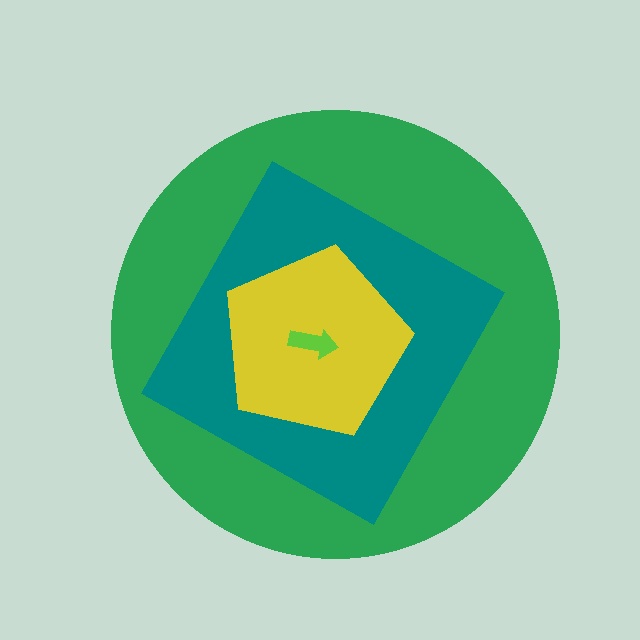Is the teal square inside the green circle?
Yes.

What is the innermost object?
The lime arrow.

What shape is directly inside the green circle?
The teal square.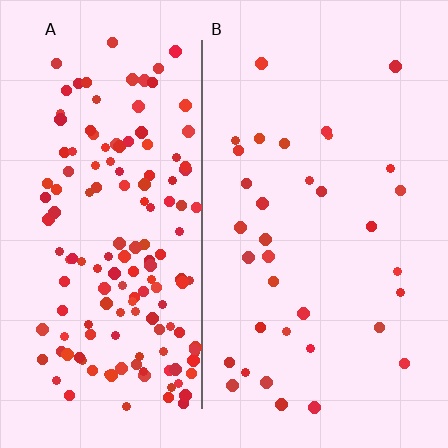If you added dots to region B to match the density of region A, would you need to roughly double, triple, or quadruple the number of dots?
Approximately quadruple.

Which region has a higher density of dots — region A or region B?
A (the left).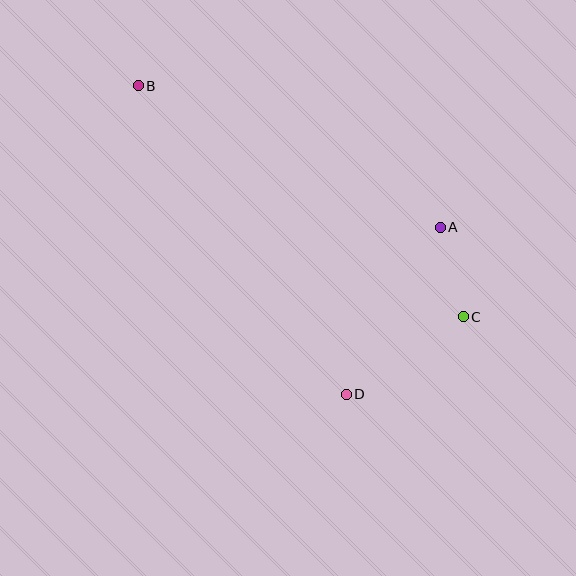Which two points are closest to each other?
Points A and C are closest to each other.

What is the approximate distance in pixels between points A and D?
The distance between A and D is approximately 192 pixels.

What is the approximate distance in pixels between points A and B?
The distance between A and B is approximately 333 pixels.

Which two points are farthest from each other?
Points B and C are farthest from each other.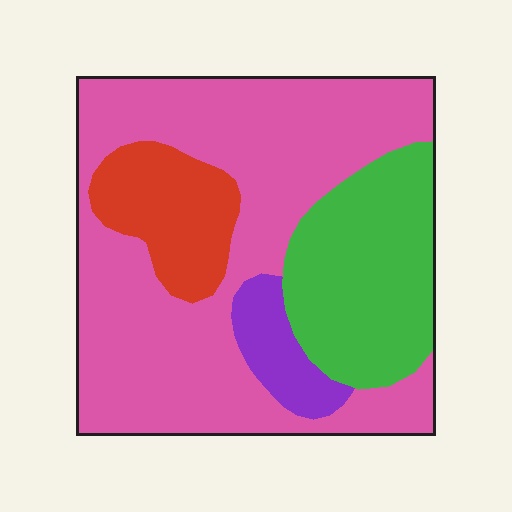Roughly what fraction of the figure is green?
Green covers around 25% of the figure.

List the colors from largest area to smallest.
From largest to smallest: pink, green, red, purple.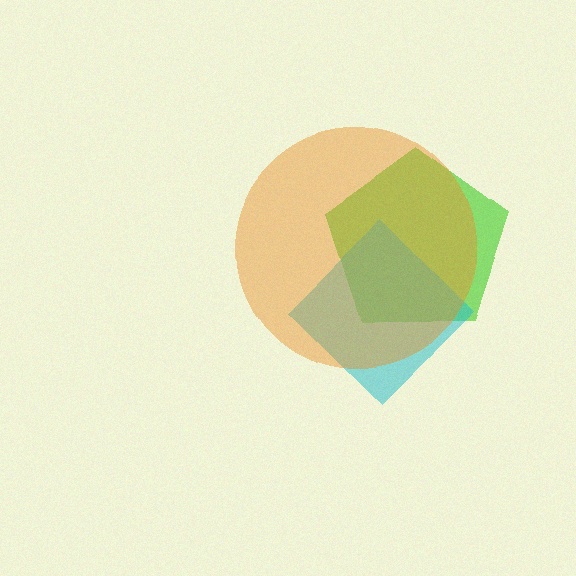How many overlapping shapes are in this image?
There are 3 overlapping shapes in the image.